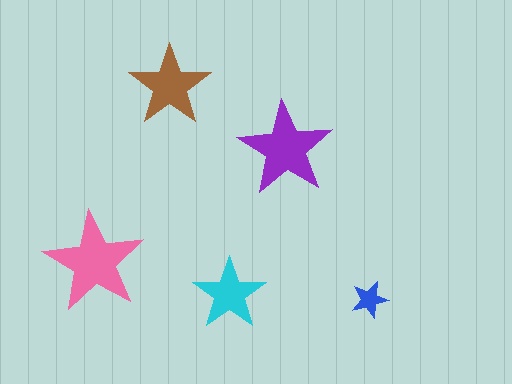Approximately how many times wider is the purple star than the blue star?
About 2.5 times wider.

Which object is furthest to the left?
The pink star is leftmost.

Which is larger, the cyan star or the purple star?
The purple one.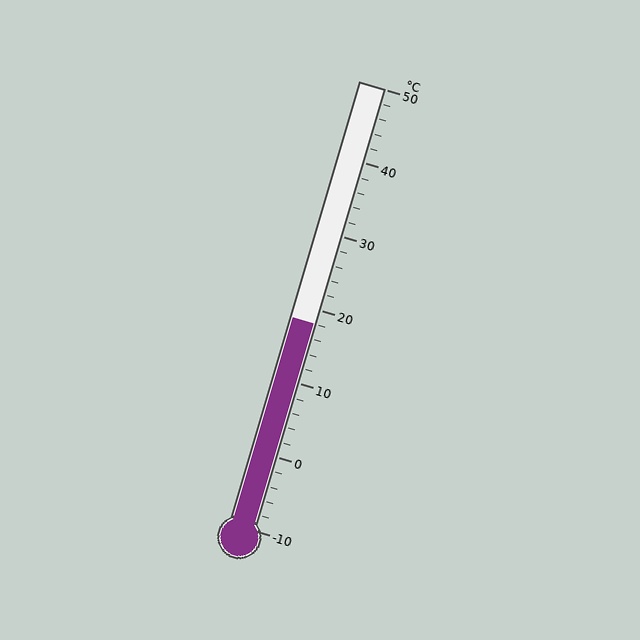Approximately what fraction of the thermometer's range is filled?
The thermometer is filled to approximately 45% of its range.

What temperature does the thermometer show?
The thermometer shows approximately 18°C.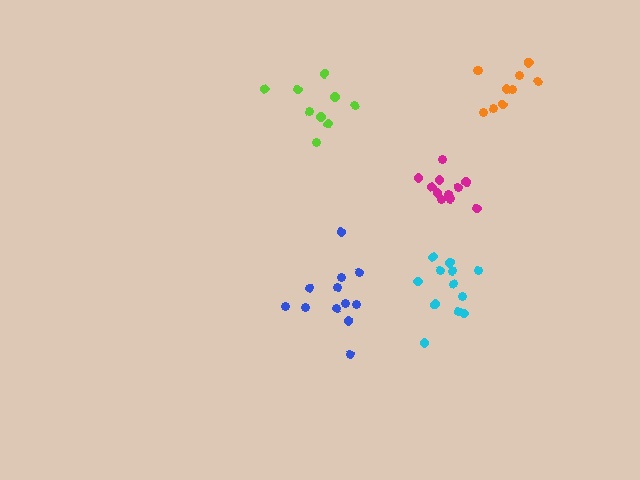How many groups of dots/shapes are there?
There are 5 groups.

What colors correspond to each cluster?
The clusters are colored: magenta, cyan, lime, orange, blue.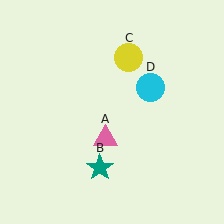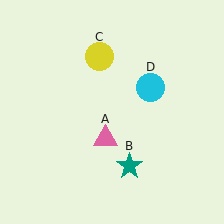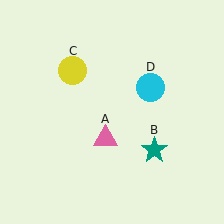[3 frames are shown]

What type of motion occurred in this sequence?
The teal star (object B), yellow circle (object C) rotated counterclockwise around the center of the scene.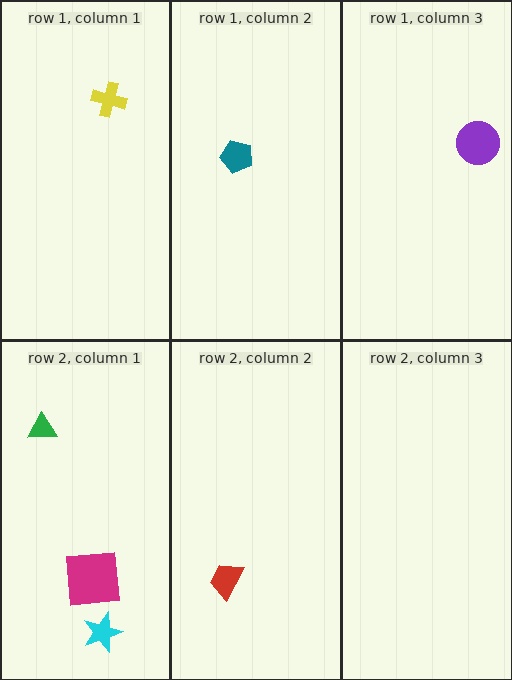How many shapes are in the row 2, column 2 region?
1.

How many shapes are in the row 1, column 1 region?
1.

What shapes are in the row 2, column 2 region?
The red trapezoid.